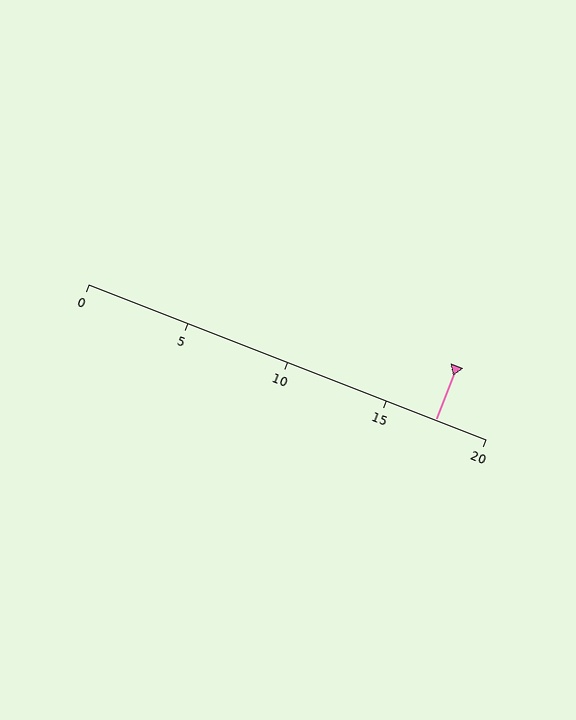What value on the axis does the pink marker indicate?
The marker indicates approximately 17.5.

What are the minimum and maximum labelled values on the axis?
The axis runs from 0 to 20.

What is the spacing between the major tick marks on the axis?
The major ticks are spaced 5 apart.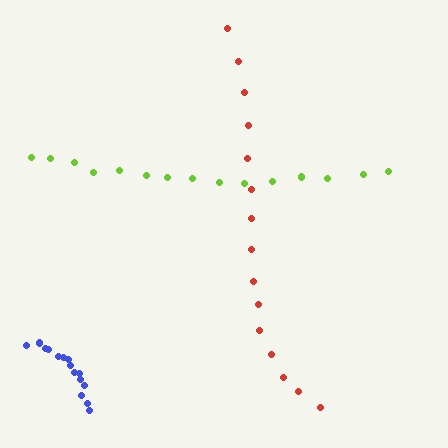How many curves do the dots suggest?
There are 3 distinct paths.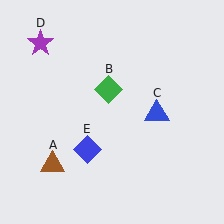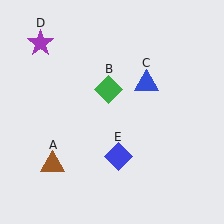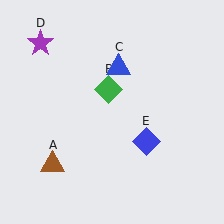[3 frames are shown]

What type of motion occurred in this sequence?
The blue triangle (object C), blue diamond (object E) rotated counterclockwise around the center of the scene.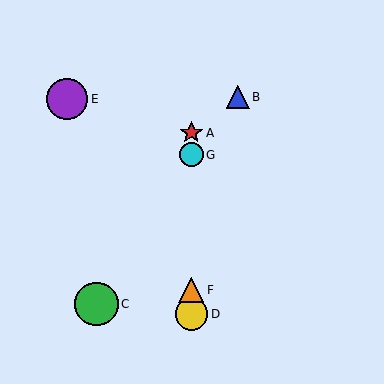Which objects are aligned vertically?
Objects A, D, F, G are aligned vertically.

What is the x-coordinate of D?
Object D is at x≈191.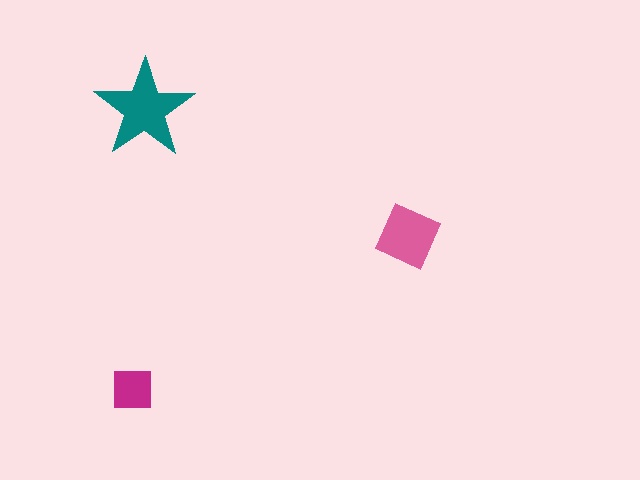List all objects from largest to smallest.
The teal star, the pink diamond, the magenta square.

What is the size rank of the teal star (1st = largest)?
1st.